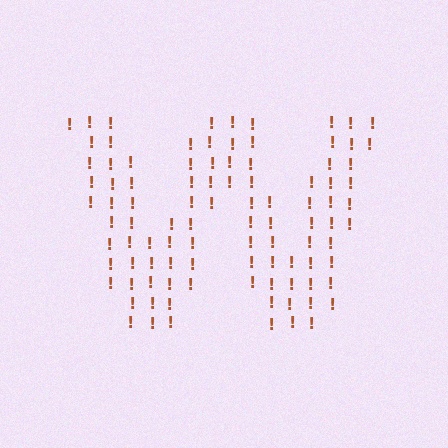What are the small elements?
The small elements are exclamation marks.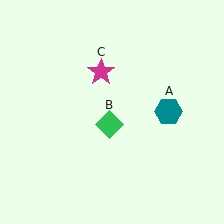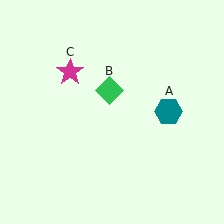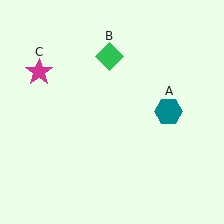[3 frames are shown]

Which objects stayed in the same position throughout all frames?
Teal hexagon (object A) remained stationary.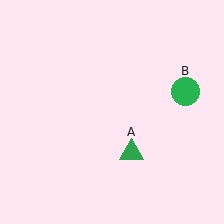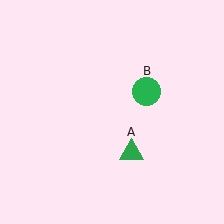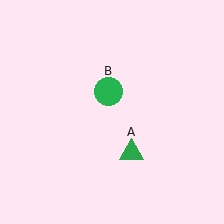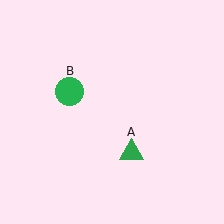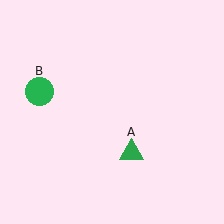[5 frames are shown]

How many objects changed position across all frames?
1 object changed position: green circle (object B).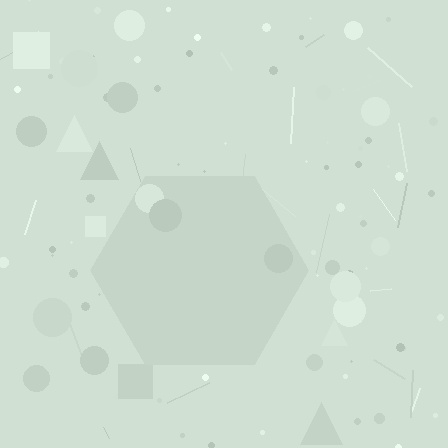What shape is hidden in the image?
A hexagon is hidden in the image.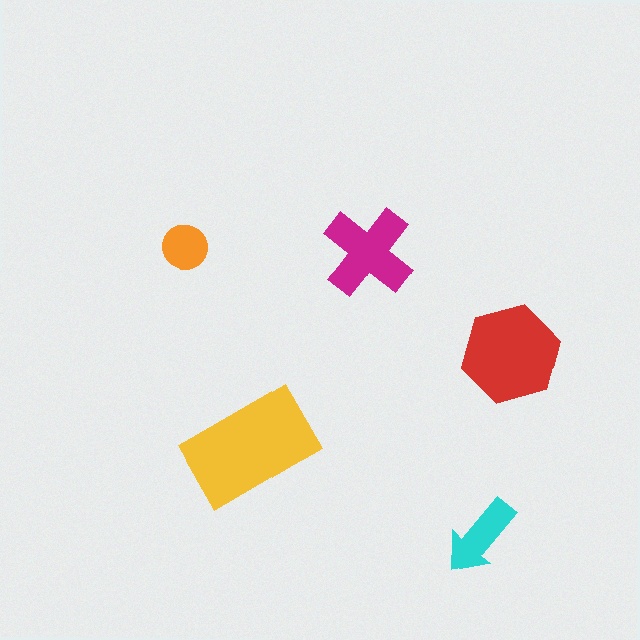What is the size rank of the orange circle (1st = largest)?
5th.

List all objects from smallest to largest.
The orange circle, the cyan arrow, the magenta cross, the red hexagon, the yellow rectangle.